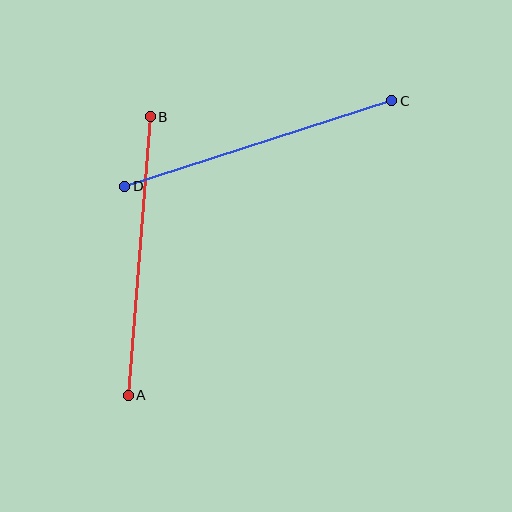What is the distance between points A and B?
The distance is approximately 279 pixels.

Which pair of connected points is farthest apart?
Points C and D are farthest apart.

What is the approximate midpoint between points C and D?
The midpoint is at approximately (258, 143) pixels.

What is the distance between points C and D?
The distance is approximately 281 pixels.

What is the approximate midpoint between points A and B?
The midpoint is at approximately (139, 256) pixels.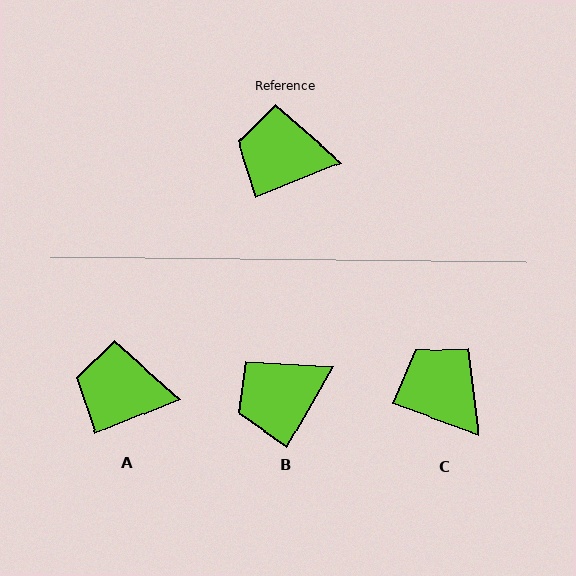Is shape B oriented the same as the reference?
No, it is off by about 37 degrees.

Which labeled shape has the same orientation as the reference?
A.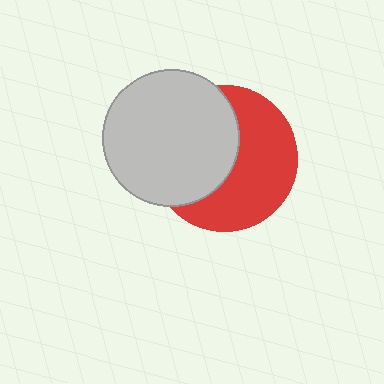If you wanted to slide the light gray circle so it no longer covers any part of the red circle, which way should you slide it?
Slide it left — that is the most direct way to separate the two shapes.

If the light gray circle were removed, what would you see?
You would see the complete red circle.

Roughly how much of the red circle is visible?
About half of it is visible (roughly 53%).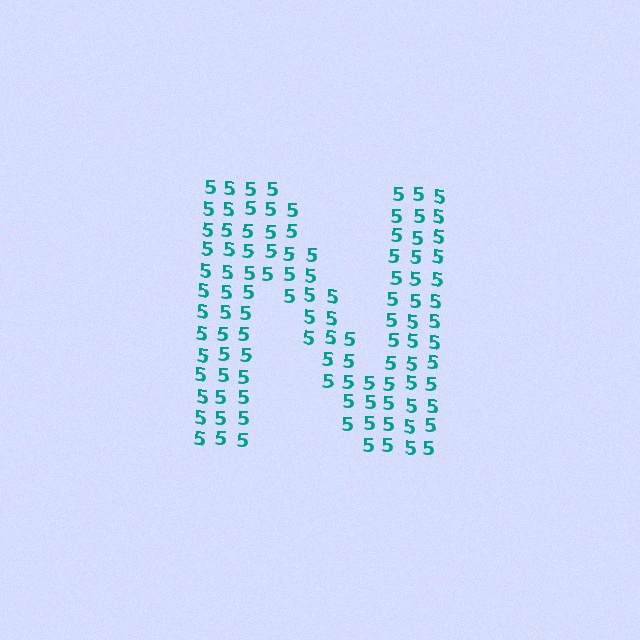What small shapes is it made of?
It is made of small digit 5's.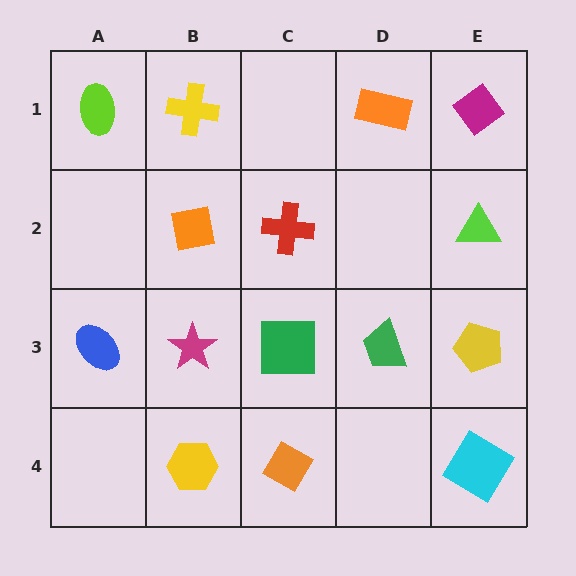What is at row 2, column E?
A lime triangle.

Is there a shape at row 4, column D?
No, that cell is empty.